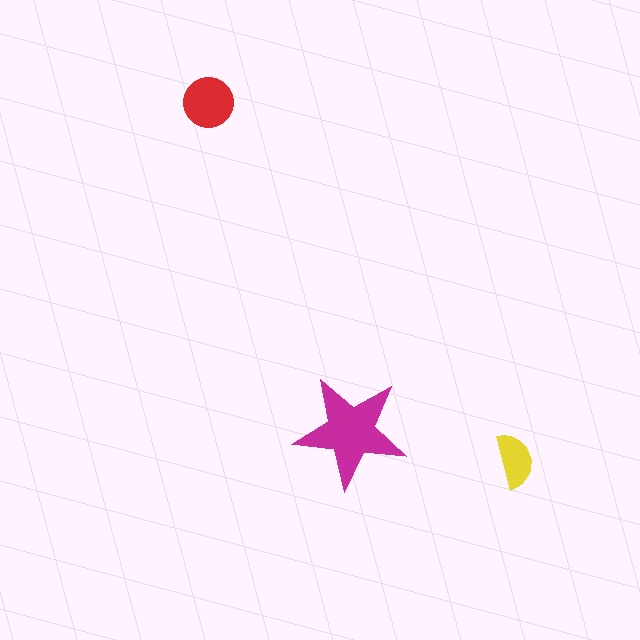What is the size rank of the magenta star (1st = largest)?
1st.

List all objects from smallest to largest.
The yellow semicircle, the red circle, the magenta star.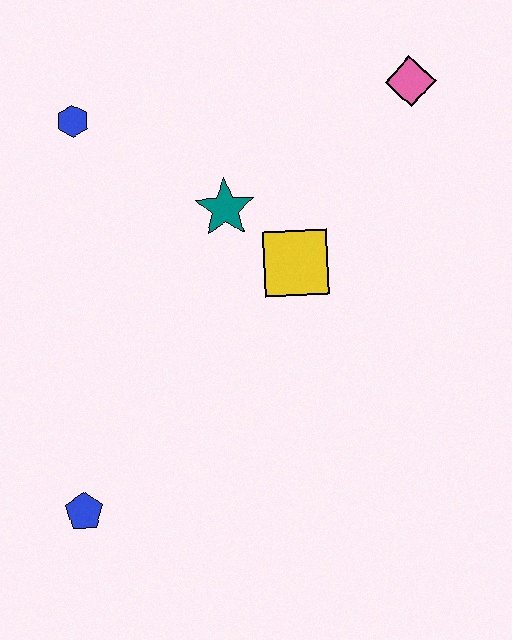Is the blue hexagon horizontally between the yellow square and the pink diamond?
No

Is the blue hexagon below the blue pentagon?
No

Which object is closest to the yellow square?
The teal star is closest to the yellow square.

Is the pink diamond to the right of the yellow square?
Yes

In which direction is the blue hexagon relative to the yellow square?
The blue hexagon is to the left of the yellow square.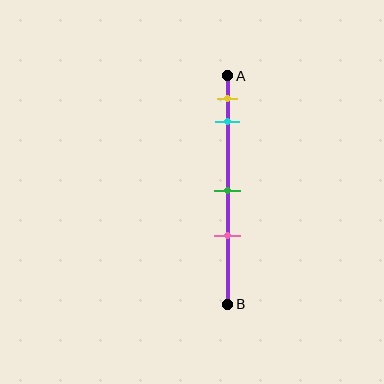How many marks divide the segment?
There are 4 marks dividing the segment.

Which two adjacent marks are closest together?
The yellow and cyan marks are the closest adjacent pair.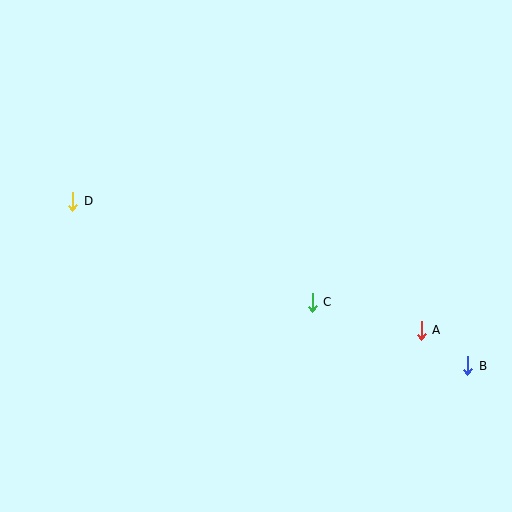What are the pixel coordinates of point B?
Point B is at (468, 366).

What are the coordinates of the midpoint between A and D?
The midpoint between A and D is at (247, 266).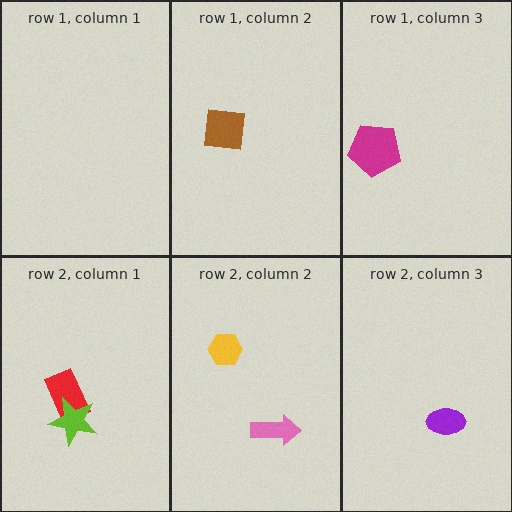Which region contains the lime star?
The row 2, column 1 region.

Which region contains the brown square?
The row 1, column 2 region.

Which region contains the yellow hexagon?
The row 2, column 2 region.